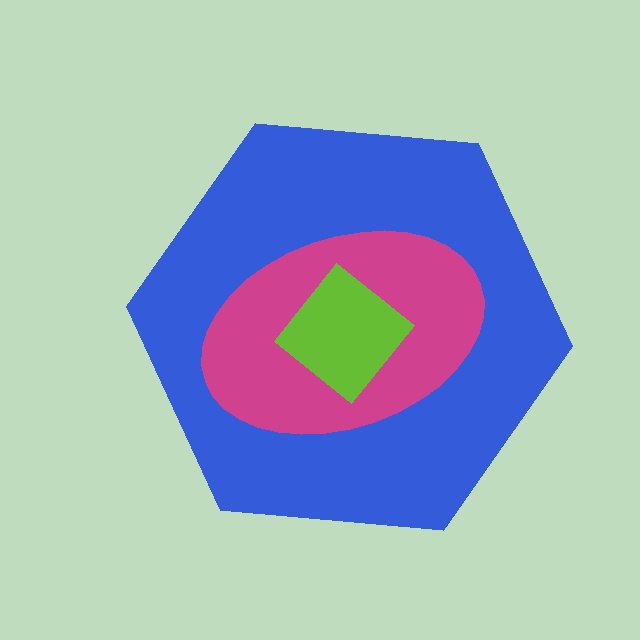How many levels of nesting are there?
3.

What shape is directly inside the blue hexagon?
The magenta ellipse.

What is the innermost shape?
The lime diamond.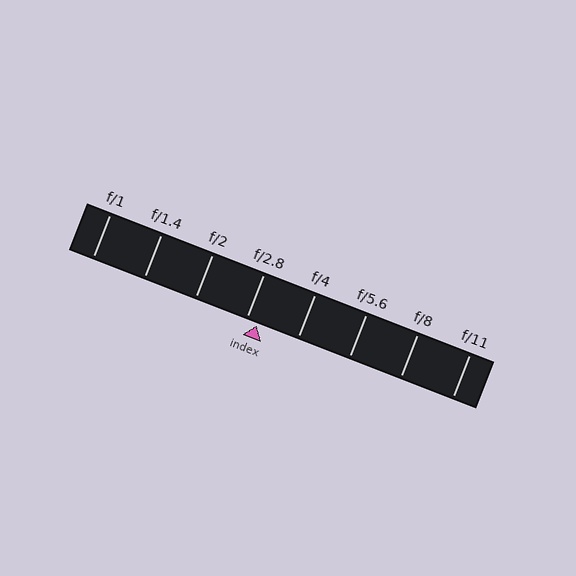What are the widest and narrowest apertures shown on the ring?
The widest aperture shown is f/1 and the narrowest is f/11.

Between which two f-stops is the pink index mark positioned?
The index mark is between f/2.8 and f/4.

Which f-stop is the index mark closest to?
The index mark is closest to f/2.8.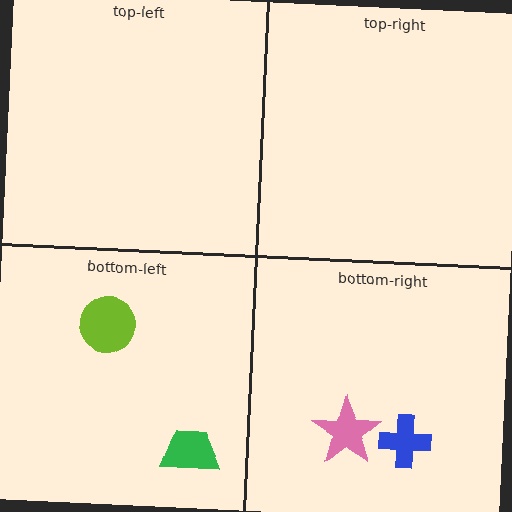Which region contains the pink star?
The bottom-right region.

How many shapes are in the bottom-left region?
2.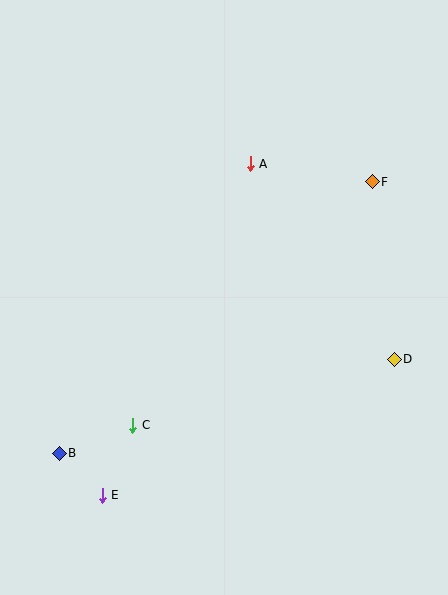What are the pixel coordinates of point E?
Point E is at (102, 495).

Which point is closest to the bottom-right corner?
Point D is closest to the bottom-right corner.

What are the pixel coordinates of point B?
Point B is at (59, 453).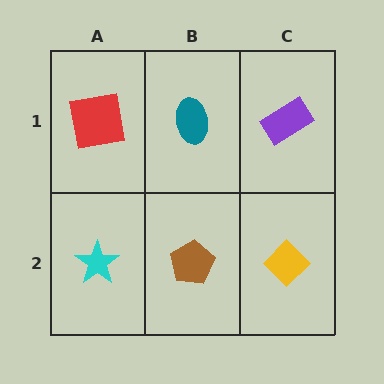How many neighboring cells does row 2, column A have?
2.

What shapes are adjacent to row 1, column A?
A cyan star (row 2, column A), a teal ellipse (row 1, column B).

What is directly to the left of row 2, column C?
A brown pentagon.